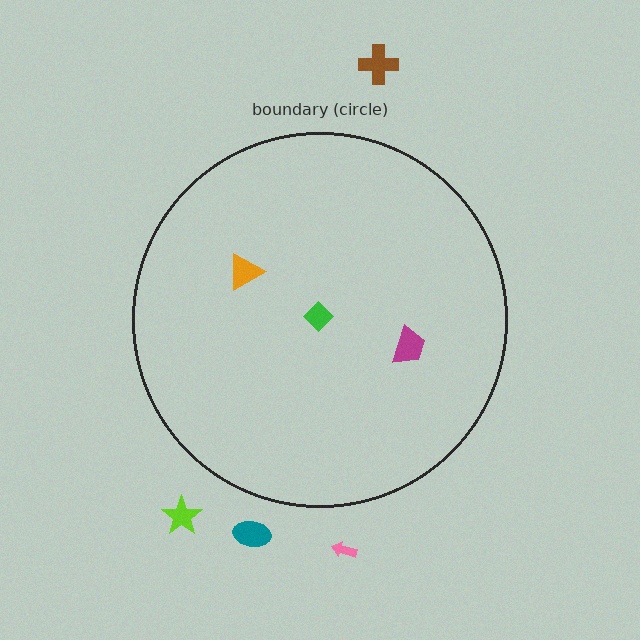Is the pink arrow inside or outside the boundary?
Outside.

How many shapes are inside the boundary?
3 inside, 4 outside.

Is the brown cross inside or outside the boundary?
Outside.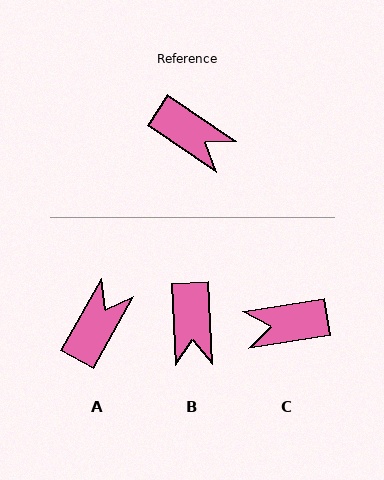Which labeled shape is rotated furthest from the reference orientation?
C, about 137 degrees away.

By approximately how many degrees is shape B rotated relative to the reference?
Approximately 54 degrees clockwise.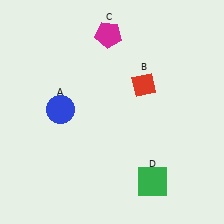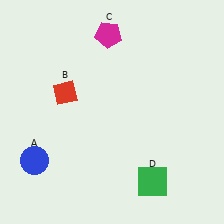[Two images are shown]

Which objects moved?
The objects that moved are: the blue circle (A), the red diamond (B).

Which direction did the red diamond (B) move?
The red diamond (B) moved left.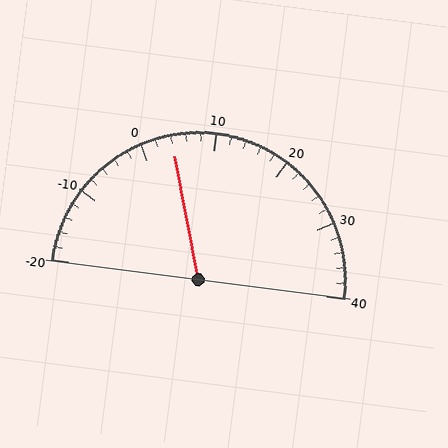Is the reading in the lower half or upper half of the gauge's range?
The reading is in the lower half of the range (-20 to 40).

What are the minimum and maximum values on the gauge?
The gauge ranges from -20 to 40.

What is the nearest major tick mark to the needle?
The nearest major tick mark is 0.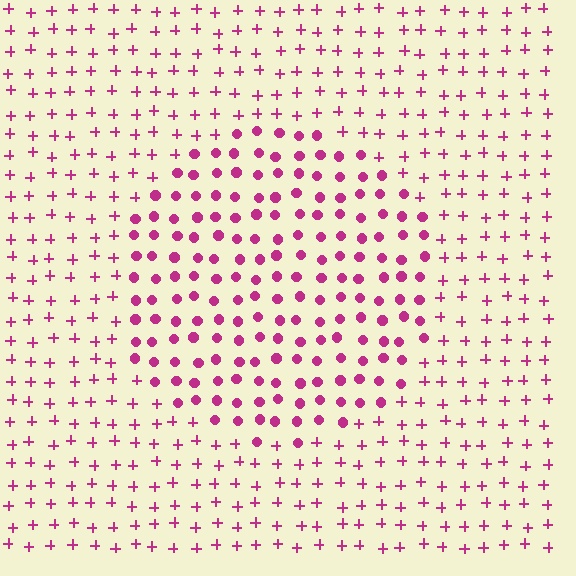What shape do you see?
I see a circle.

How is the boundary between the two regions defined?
The boundary is defined by a change in element shape: circles inside vs. plus signs outside. All elements share the same color and spacing.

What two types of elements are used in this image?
The image uses circles inside the circle region and plus signs outside it.